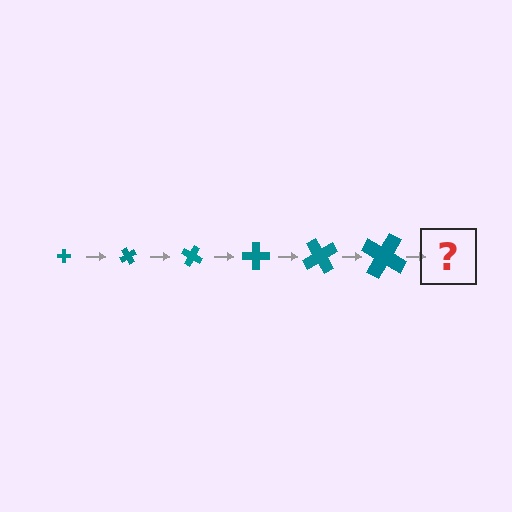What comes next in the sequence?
The next element should be a cross, larger than the previous one and rotated 360 degrees from the start.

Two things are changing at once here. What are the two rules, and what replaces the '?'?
The two rules are that the cross grows larger each step and it rotates 60 degrees each step. The '?' should be a cross, larger than the previous one and rotated 360 degrees from the start.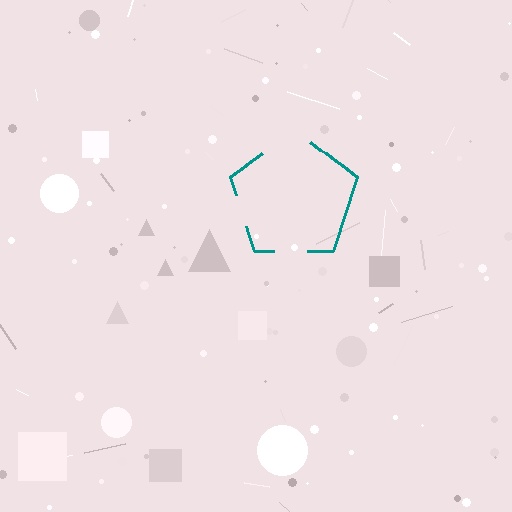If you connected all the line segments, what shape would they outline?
They would outline a pentagon.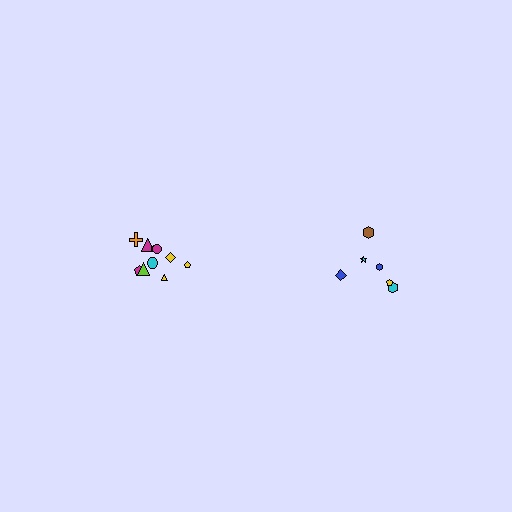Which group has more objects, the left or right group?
The left group.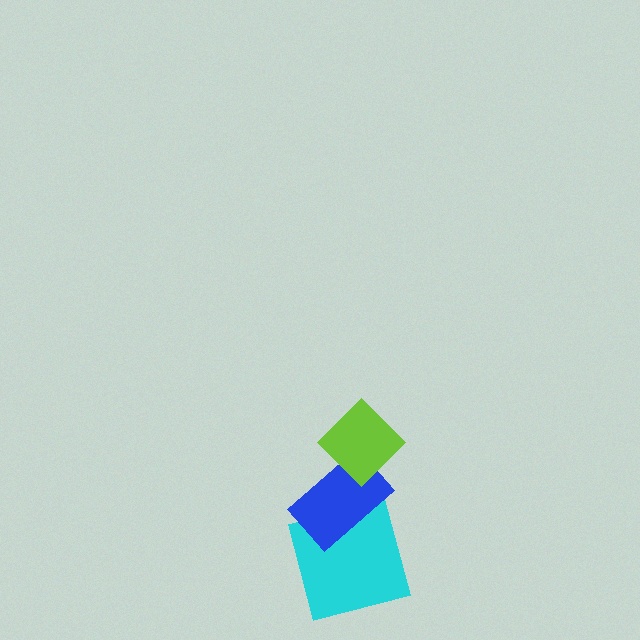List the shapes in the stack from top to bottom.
From top to bottom: the lime diamond, the blue rectangle, the cyan square.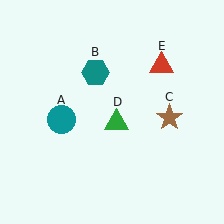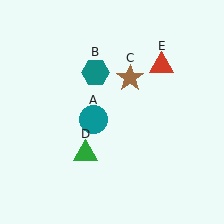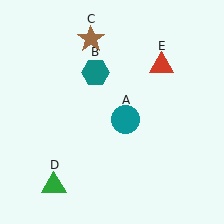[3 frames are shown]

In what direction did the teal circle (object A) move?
The teal circle (object A) moved right.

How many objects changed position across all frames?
3 objects changed position: teal circle (object A), brown star (object C), green triangle (object D).